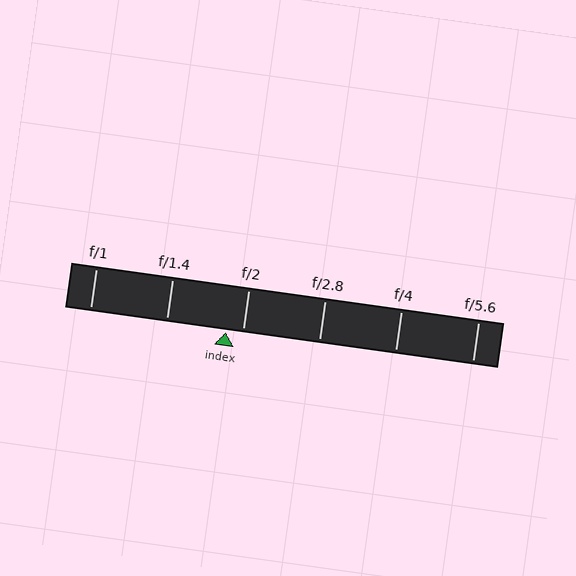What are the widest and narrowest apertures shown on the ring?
The widest aperture shown is f/1 and the narrowest is f/5.6.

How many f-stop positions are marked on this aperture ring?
There are 6 f-stop positions marked.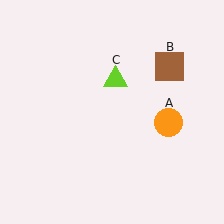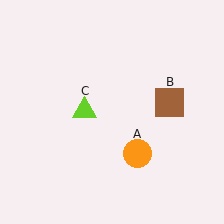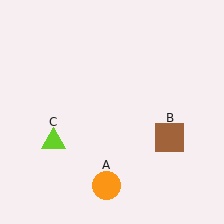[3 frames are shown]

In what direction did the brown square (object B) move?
The brown square (object B) moved down.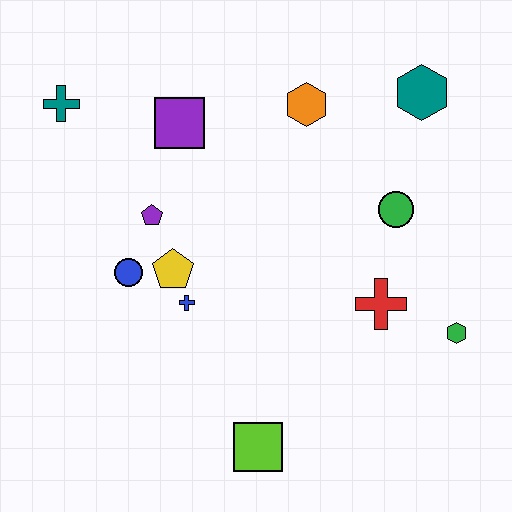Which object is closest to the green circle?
The red cross is closest to the green circle.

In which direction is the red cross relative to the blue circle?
The red cross is to the right of the blue circle.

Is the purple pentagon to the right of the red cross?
No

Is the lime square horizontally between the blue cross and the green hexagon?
Yes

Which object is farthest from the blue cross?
The teal hexagon is farthest from the blue cross.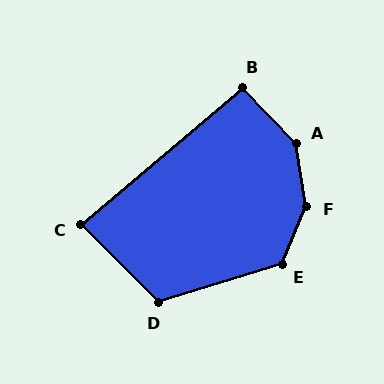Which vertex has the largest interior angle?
F, at approximately 148 degrees.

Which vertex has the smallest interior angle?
C, at approximately 85 degrees.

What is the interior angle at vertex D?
Approximately 118 degrees (obtuse).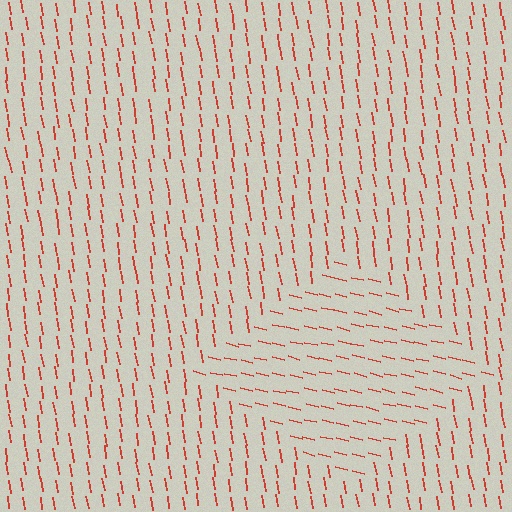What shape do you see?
I see a diamond.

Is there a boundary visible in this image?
Yes, there is a texture boundary formed by a change in line orientation.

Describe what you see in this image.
The image is filled with small red line segments. A diamond region in the image has lines oriented differently from the surrounding lines, creating a visible texture boundary.